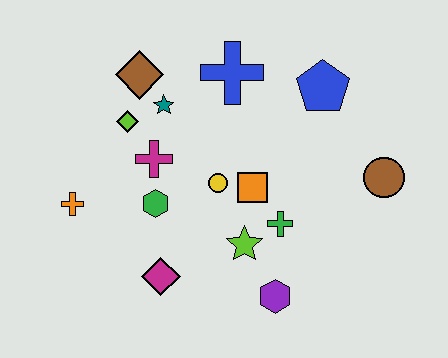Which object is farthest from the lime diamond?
The brown circle is farthest from the lime diamond.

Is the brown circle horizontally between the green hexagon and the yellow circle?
No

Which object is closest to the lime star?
The green cross is closest to the lime star.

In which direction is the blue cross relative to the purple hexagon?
The blue cross is above the purple hexagon.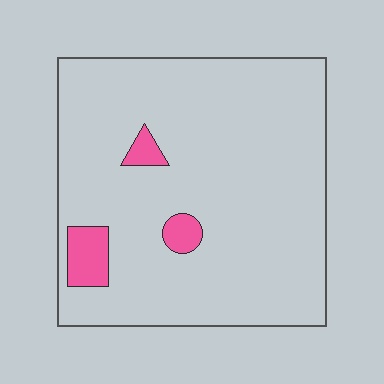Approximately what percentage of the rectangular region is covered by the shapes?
Approximately 5%.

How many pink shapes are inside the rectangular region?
3.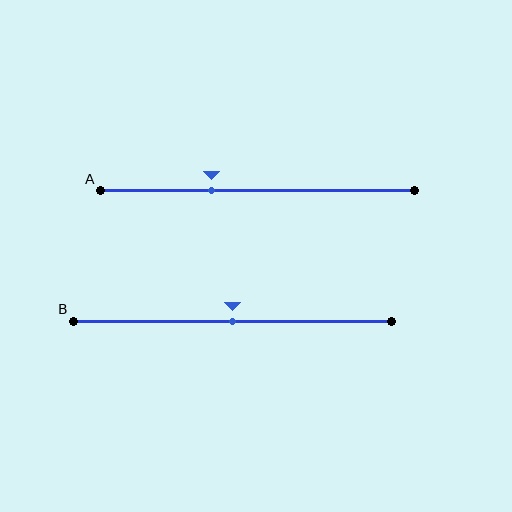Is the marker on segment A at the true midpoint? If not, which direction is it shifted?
No, the marker on segment A is shifted to the left by about 14% of the segment length.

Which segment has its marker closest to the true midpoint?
Segment B has its marker closest to the true midpoint.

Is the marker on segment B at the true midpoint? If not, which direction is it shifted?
Yes, the marker on segment B is at the true midpoint.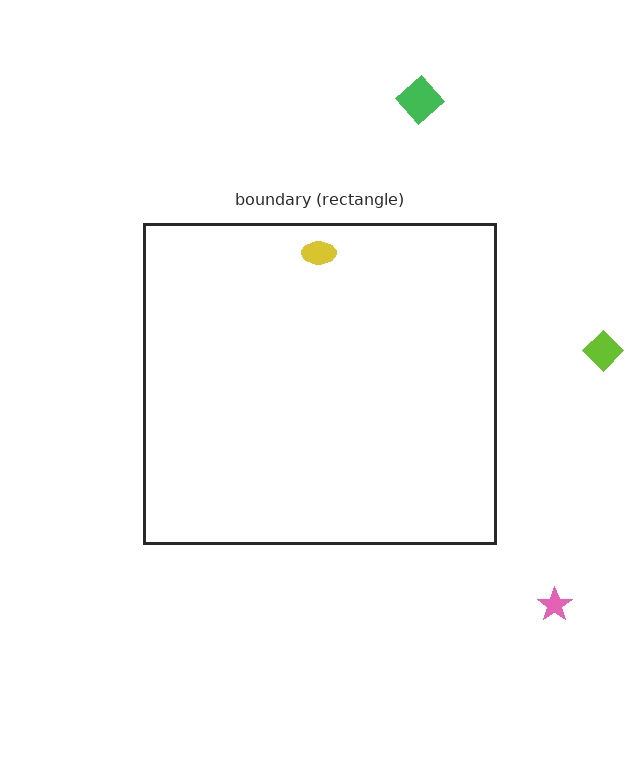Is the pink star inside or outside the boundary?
Outside.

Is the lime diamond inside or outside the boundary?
Outside.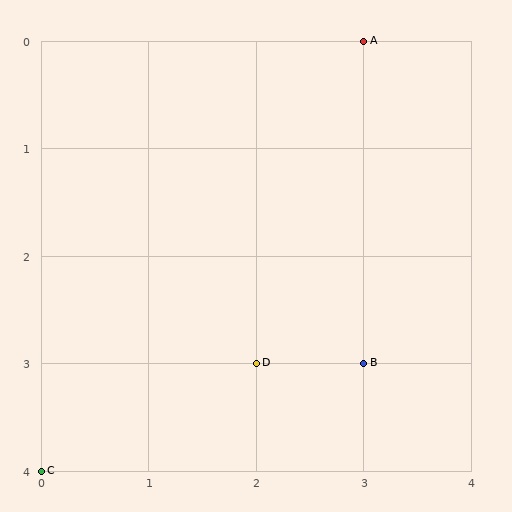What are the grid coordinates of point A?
Point A is at grid coordinates (3, 0).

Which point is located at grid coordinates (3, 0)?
Point A is at (3, 0).